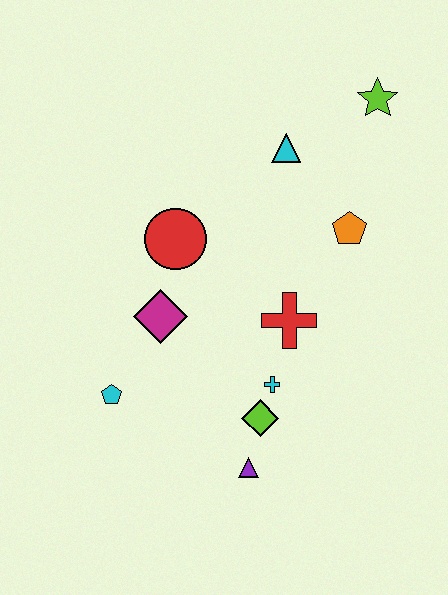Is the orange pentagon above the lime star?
No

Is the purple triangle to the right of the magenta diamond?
Yes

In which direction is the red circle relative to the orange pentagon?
The red circle is to the left of the orange pentagon.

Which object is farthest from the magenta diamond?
The lime star is farthest from the magenta diamond.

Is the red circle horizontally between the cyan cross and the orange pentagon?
No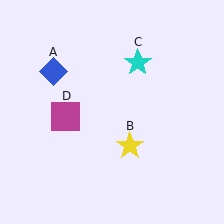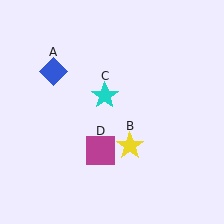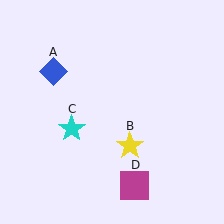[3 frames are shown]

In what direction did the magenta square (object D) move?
The magenta square (object D) moved down and to the right.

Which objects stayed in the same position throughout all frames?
Blue diamond (object A) and yellow star (object B) remained stationary.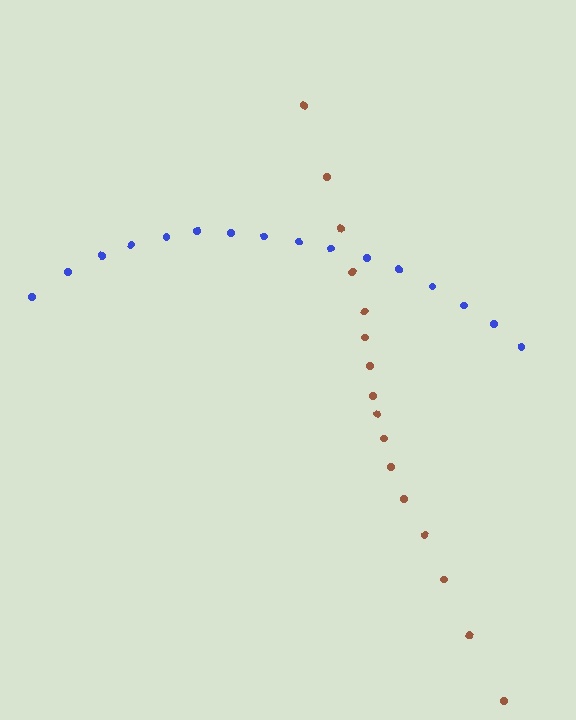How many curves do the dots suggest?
There are 2 distinct paths.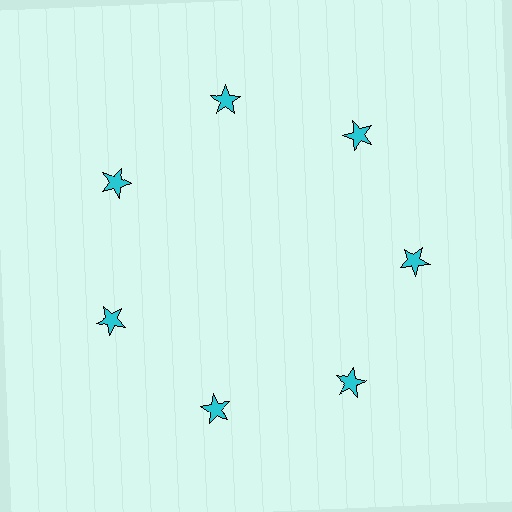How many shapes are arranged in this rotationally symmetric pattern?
There are 7 shapes, arranged in 7 groups of 1.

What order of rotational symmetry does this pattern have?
This pattern has 7-fold rotational symmetry.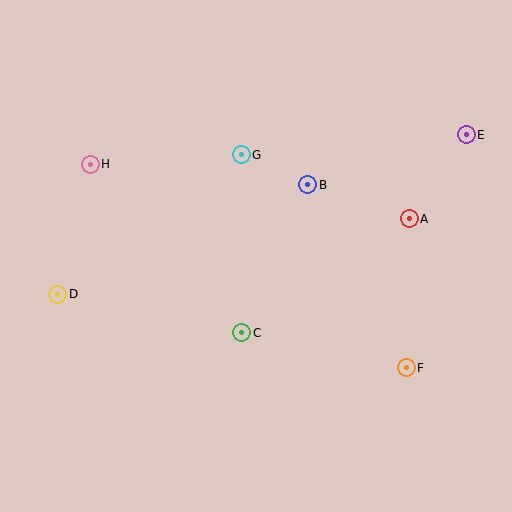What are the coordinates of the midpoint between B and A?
The midpoint between B and A is at (359, 202).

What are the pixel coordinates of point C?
Point C is at (242, 333).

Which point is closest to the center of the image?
Point C at (242, 333) is closest to the center.